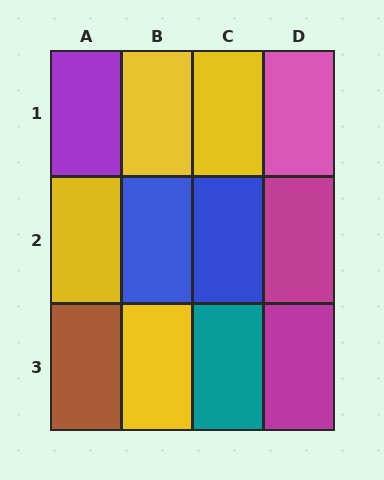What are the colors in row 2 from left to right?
Yellow, blue, blue, magenta.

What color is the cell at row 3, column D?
Magenta.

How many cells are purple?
1 cell is purple.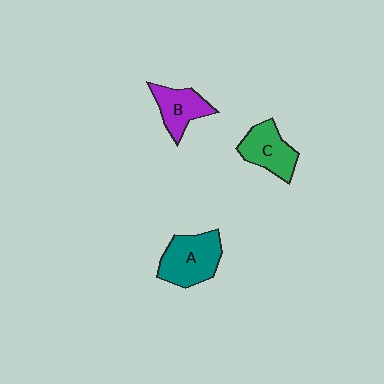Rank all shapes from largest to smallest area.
From largest to smallest: A (teal), C (green), B (purple).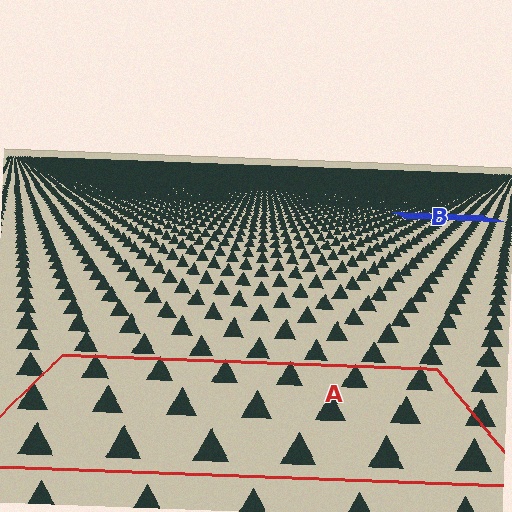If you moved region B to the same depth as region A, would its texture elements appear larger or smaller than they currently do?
They would appear larger. At a closer depth, the same texture elements are projected at a bigger on-screen size.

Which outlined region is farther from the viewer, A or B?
Region B is farther from the viewer — the texture elements inside it appear smaller and more densely packed.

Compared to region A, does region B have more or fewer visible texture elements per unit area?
Region B has more texture elements per unit area — they are packed more densely because it is farther away.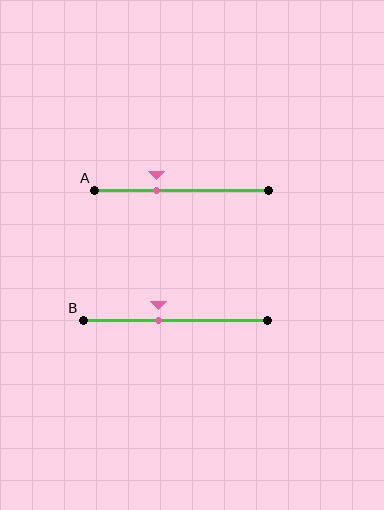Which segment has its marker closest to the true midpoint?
Segment B has its marker closest to the true midpoint.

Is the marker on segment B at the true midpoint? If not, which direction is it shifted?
No, the marker on segment B is shifted to the left by about 9% of the segment length.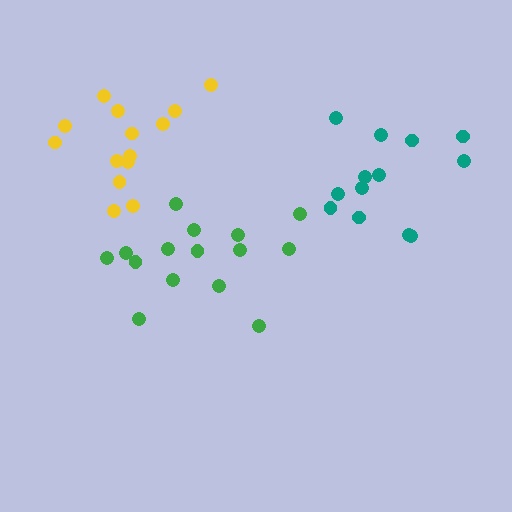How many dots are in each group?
Group 1: 14 dots, Group 2: 13 dots, Group 3: 15 dots (42 total).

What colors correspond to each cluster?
The clusters are colored: yellow, teal, green.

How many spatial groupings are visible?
There are 3 spatial groupings.